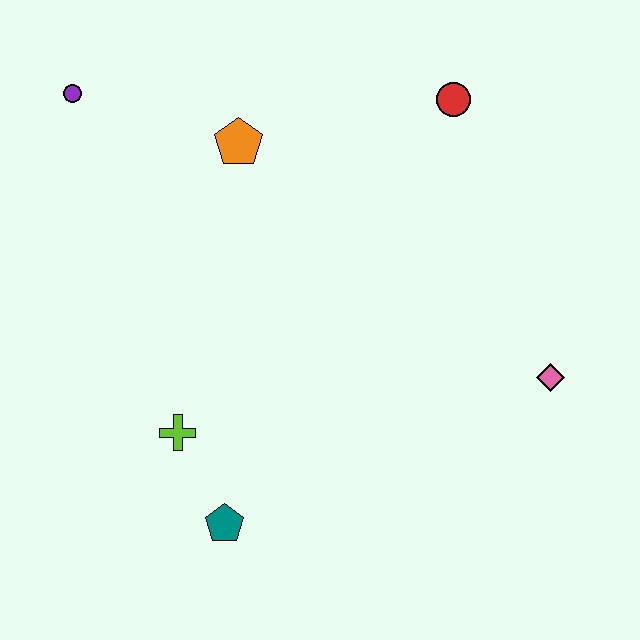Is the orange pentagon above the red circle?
No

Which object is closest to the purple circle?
The orange pentagon is closest to the purple circle.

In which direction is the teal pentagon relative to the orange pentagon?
The teal pentagon is below the orange pentagon.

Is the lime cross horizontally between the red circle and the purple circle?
Yes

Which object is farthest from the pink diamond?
The purple circle is farthest from the pink diamond.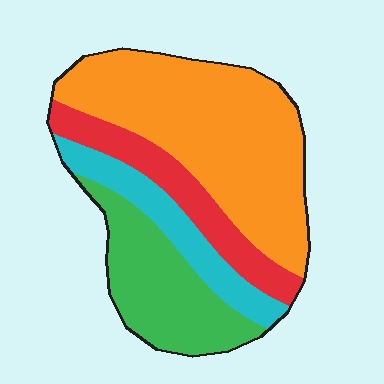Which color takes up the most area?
Orange, at roughly 45%.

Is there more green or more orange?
Orange.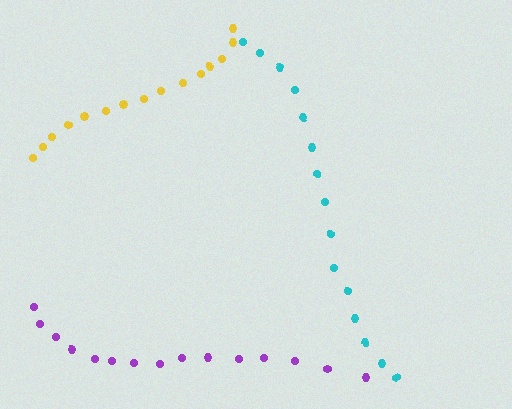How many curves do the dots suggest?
There are 3 distinct paths.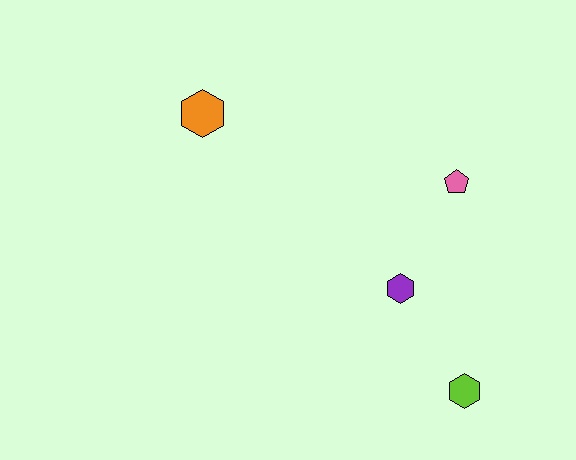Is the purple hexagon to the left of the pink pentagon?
Yes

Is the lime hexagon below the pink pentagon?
Yes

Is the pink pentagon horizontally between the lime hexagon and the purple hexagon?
Yes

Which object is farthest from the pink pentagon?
The orange hexagon is farthest from the pink pentagon.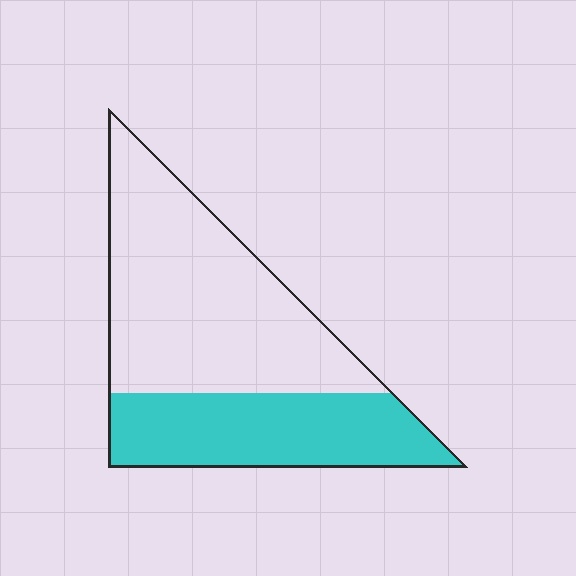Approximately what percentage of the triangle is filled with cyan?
Approximately 35%.